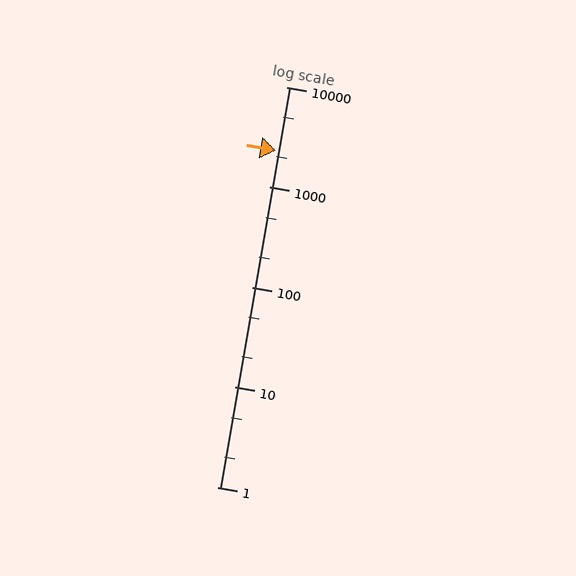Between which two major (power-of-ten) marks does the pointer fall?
The pointer is between 1000 and 10000.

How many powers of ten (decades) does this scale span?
The scale spans 4 decades, from 1 to 10000.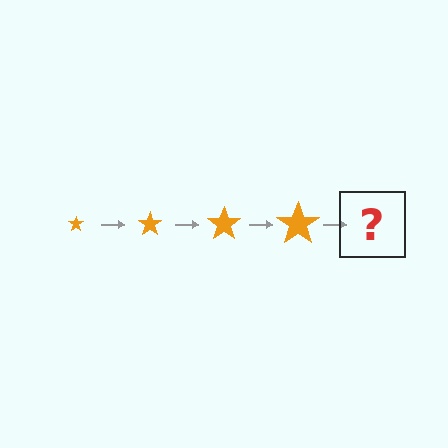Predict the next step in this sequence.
The next step is an orange star, larger than the previous one.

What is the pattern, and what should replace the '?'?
The pattern is that the star gets progressively larger each step. The '?' should be an orange star, larger than the previous one.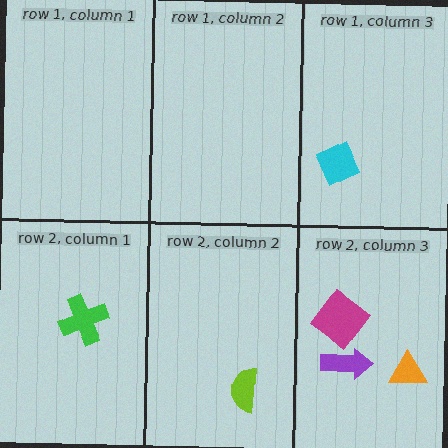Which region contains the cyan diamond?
The row 1, column 3 region.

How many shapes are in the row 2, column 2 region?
1.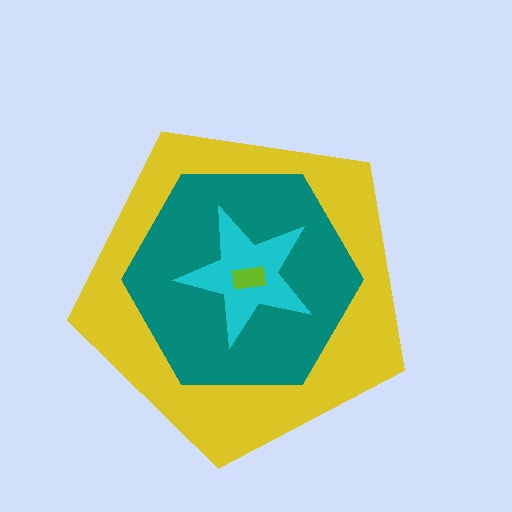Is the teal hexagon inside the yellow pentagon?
Yes.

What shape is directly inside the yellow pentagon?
The teal hexagon.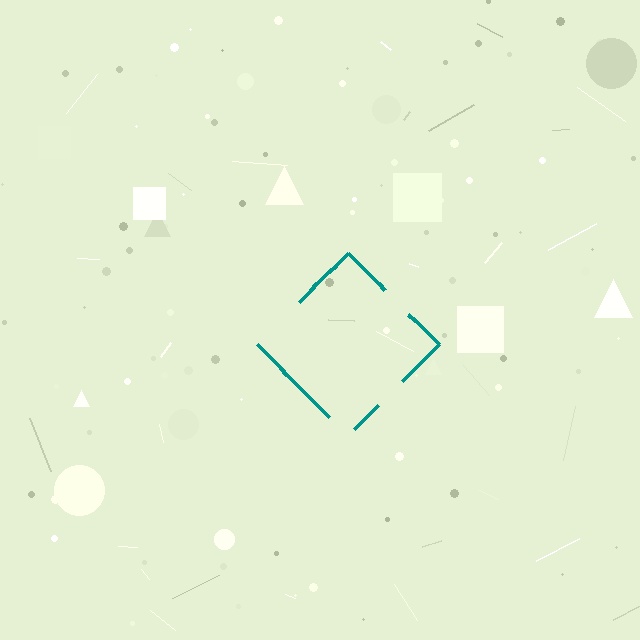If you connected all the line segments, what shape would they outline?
They would outline a diamond.